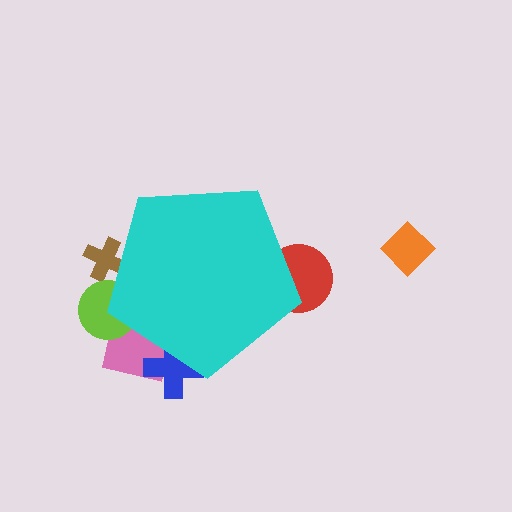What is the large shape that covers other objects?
A cyan pentagon.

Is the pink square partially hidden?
Yes, the pink square is partially hidden behind the cyan pentagon.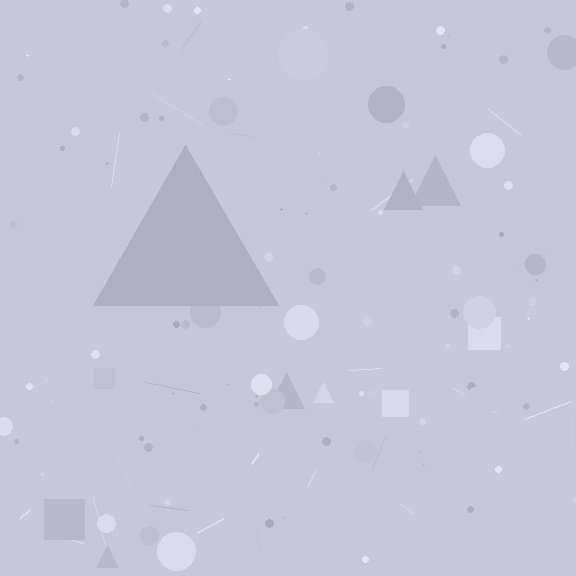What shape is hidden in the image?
A triangle is hidden in the image.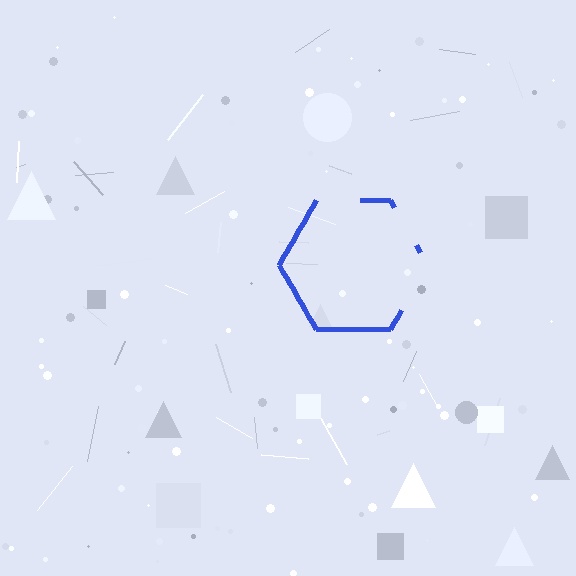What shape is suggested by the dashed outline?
The dashed outline suggests a hexagon.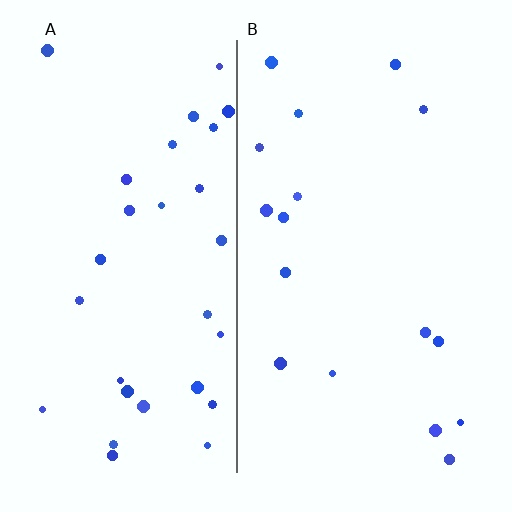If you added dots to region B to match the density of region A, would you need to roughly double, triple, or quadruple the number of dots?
Approximately double.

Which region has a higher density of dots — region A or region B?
A (the left).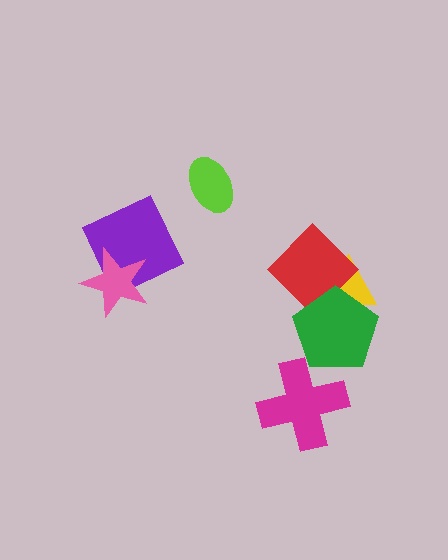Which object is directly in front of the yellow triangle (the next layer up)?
The red diamond is directly in front of the yellow triangle.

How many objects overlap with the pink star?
1 object overlaps with the pink star.